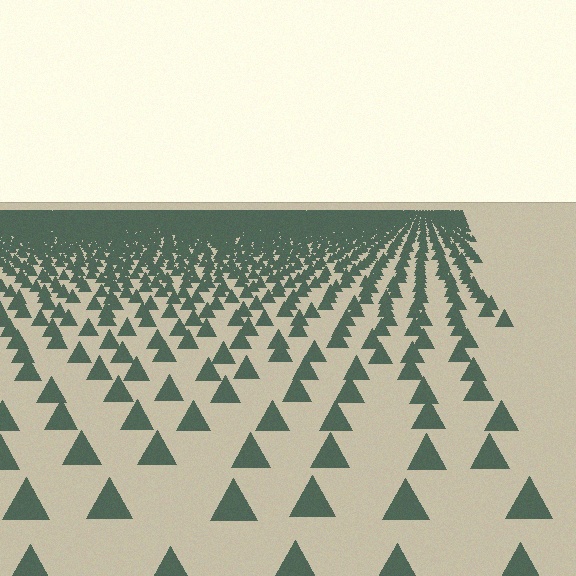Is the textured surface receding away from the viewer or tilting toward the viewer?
The surface is receding away from the viewer. Texture elements get smaller and denser toward the top.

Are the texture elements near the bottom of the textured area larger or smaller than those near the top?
Larger. Near the bottom, elements are closer to the viewer and appear at a bigger on-screen size.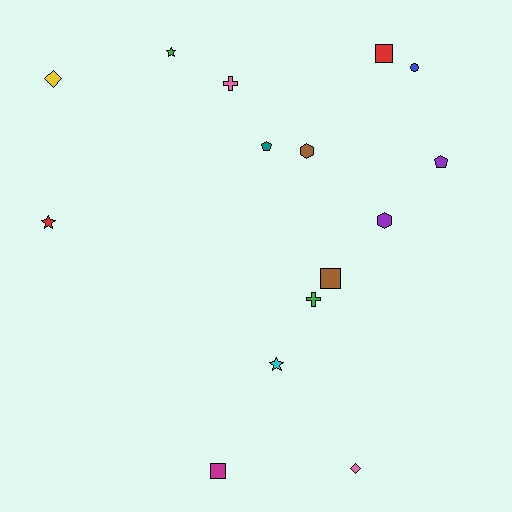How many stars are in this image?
There are 3 stars.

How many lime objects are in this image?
There are no lime objects.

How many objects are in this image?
There are 15 objects.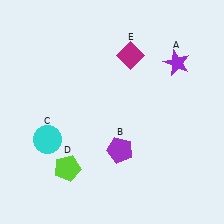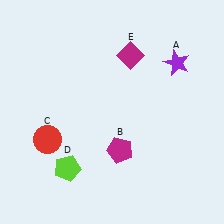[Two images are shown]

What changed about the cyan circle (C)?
In Image 1, C is cyan. In Image 2, it changed to red.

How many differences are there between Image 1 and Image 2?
There are 2 differences between the two images.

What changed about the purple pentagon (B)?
In Image 1, B is purple. In Image 2, it changed to magenta.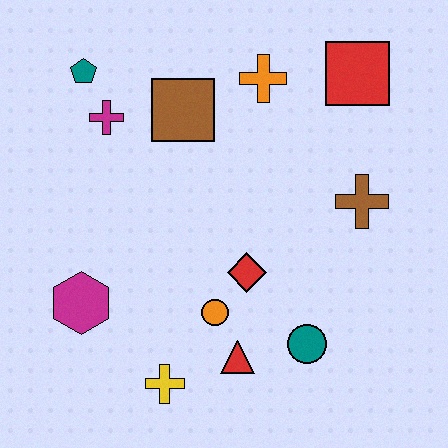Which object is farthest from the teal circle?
The teal pentagon is farthest from the teal circle.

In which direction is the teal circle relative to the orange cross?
The teal circle is below the orange cross.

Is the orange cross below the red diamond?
No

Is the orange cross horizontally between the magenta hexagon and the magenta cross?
No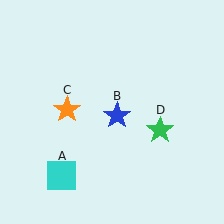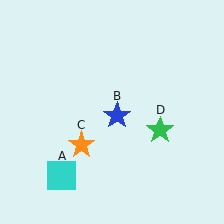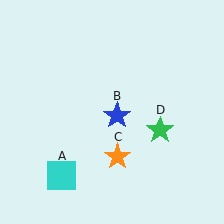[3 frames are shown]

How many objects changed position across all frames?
1 object changed position: orange star (object C).